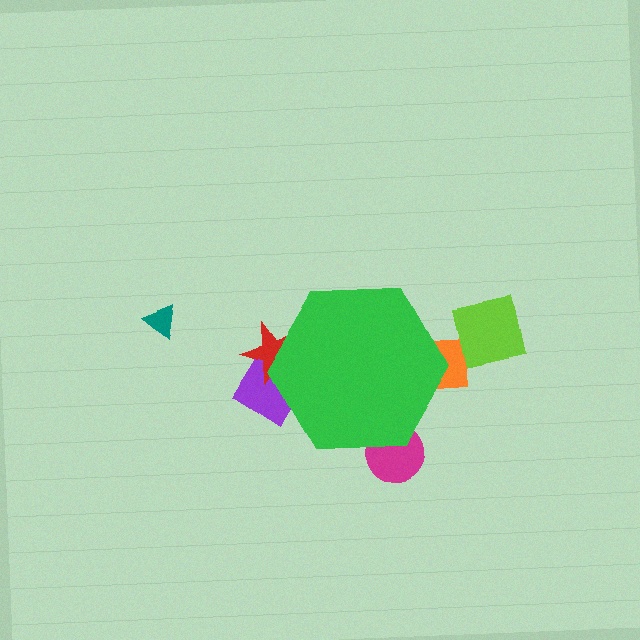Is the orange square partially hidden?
Yes, the orange square is partially hidden behind the green hexagon.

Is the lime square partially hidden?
No, the lime square is fully visible.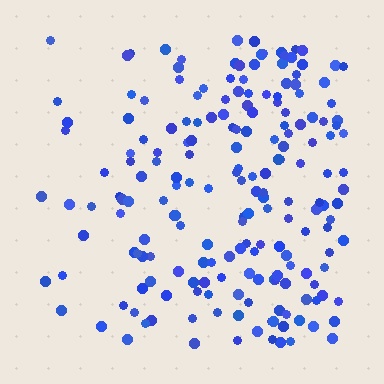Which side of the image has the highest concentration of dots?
The right.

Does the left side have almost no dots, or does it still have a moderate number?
Still a moderate number, just noticeably fewer than the right.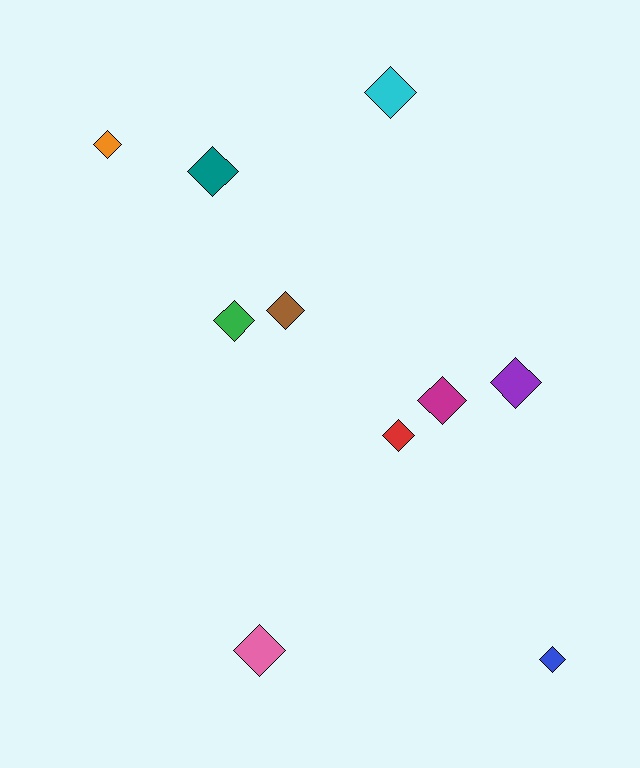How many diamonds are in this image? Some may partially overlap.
There are 10 diamonds.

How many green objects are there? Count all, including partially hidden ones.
There is 1 green object.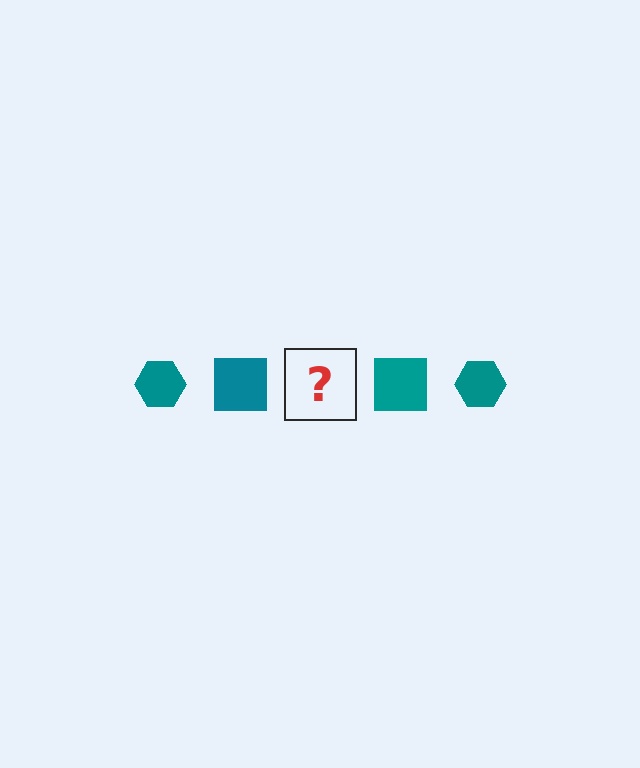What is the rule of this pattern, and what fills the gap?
The rule is that the pattern cycles through hexagon, square shapes in teal. The gap should be filled with a teal hexagon.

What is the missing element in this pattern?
The missing element is a teal hexagon.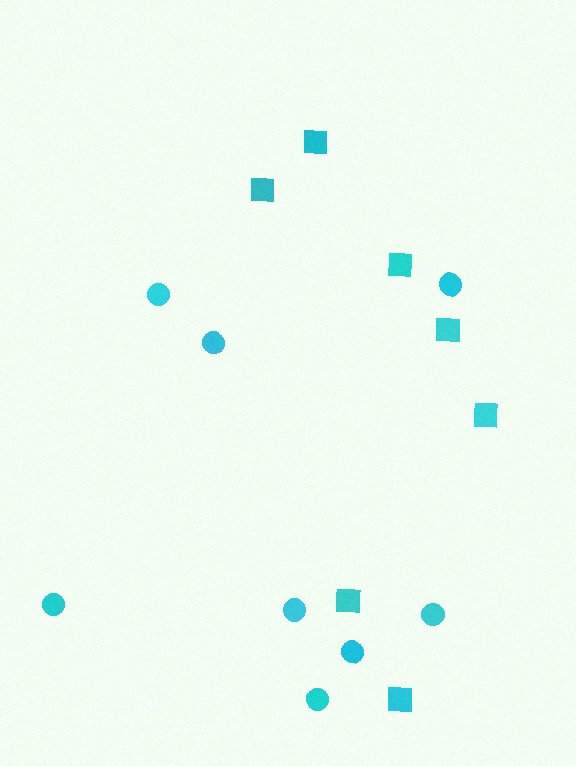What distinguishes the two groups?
There are 2 groups: one group of circles (8) and one group of squares (7).